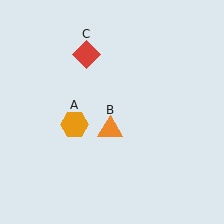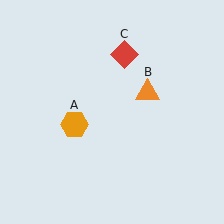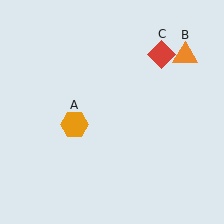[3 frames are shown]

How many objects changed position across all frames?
2 objects changed position: orange triangle (object B), red diamond (object C).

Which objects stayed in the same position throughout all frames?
Orange hexagon (object A) remained stationary.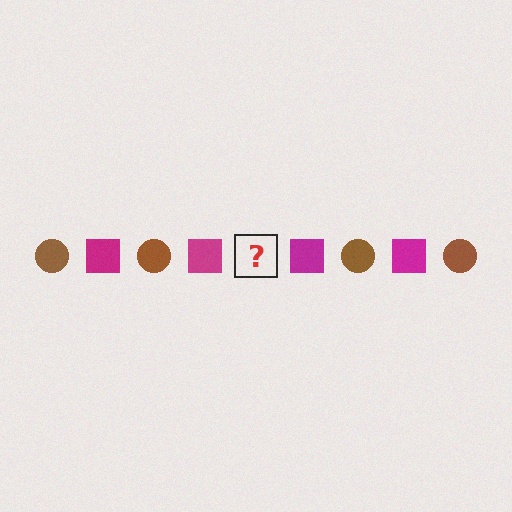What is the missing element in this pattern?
The missing element is a brown circle.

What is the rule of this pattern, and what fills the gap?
The rule is that the pattern alternates between brown circle and magenta square. The gap should be filled with a brown circle.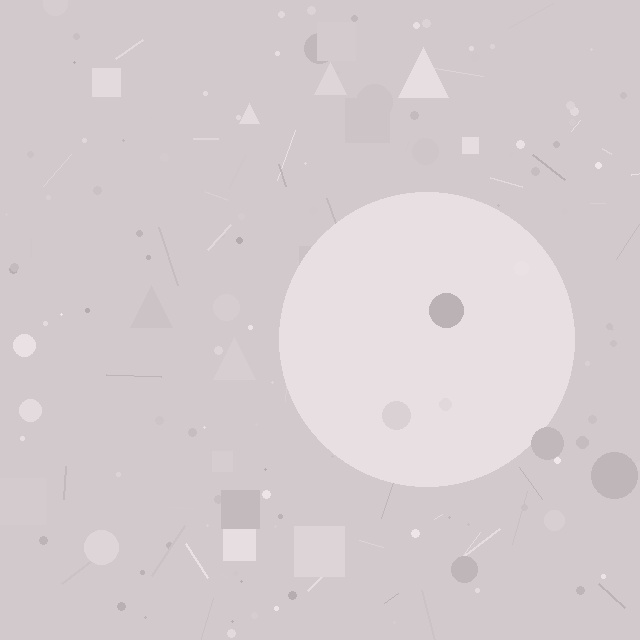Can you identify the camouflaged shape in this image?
The camouflaged shape is a circle.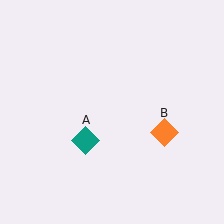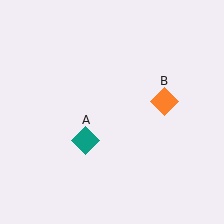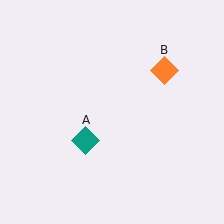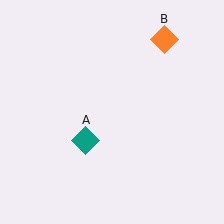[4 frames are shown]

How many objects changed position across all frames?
1 object changed position: orange diamond (object B).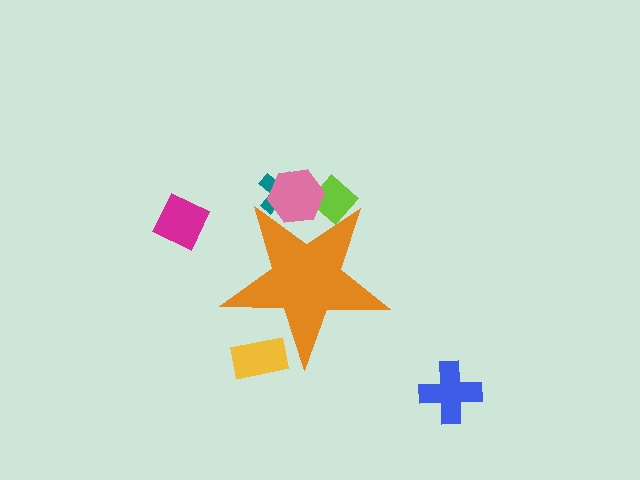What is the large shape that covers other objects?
An orange star.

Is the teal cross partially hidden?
Yes, the teal cross is partially hidden behind the orange star.